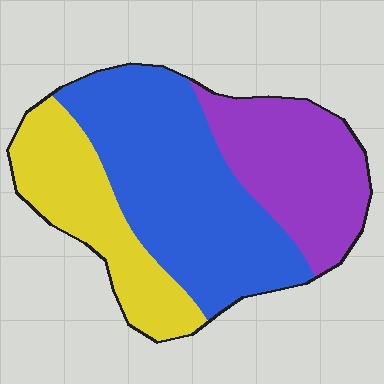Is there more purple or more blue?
Blue.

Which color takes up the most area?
Blue, at roughly 45%.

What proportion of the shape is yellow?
Yellow covers roughly 25% of the shape.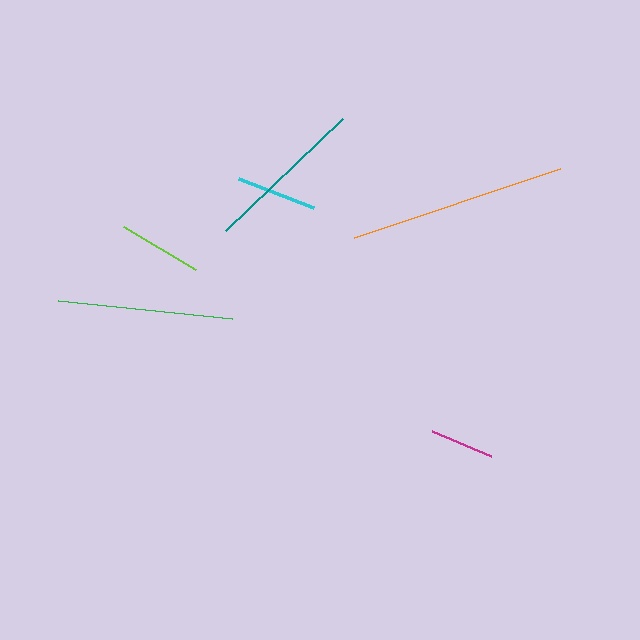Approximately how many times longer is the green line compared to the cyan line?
The green line is approximately 2.2 times the length of the cyan line.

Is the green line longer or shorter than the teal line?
The green line is longer than the teal line.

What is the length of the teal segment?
The teal segment is approximately 162 pixels long.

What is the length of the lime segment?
The lime segment is approximately 84 pixels long.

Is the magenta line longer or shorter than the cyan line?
The cyan line is longer than the magenta line.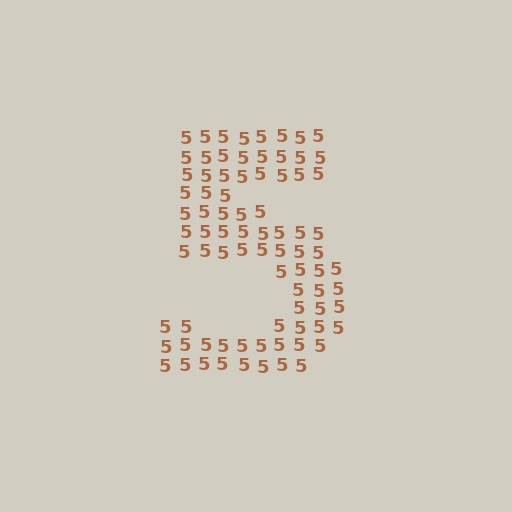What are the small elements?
The small elements are digit 5's.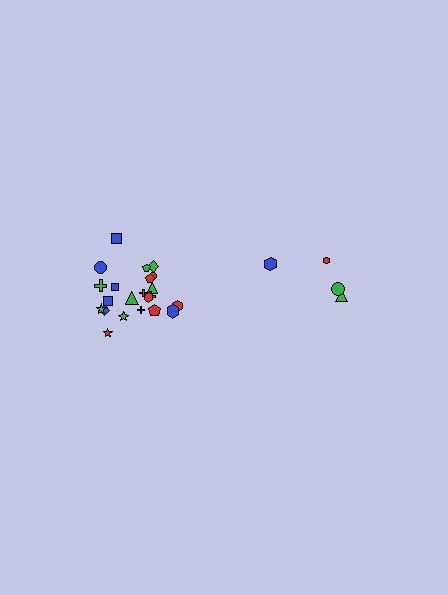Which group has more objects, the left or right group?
The left group.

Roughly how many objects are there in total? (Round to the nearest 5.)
Roughly 25 objects in total.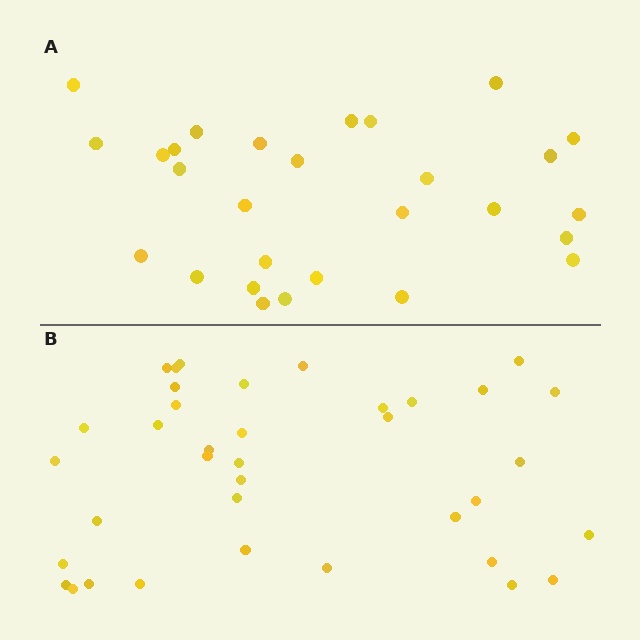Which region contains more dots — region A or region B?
Region B (the bottom region) has more dots.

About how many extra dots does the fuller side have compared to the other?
Region B has roughly 8 or so more dots than region A.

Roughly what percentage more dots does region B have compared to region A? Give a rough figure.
About 30% more.